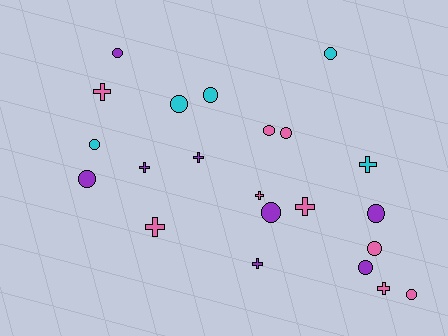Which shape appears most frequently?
Circle, with 13 objects.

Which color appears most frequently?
Pink, with 9 objects.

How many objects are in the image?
There are 22 objects.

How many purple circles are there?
There are 5 purple circles.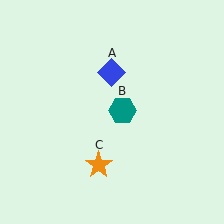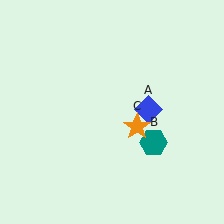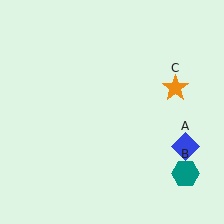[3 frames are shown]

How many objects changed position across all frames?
3 objects changed position: blue diamond (object A), teal hexagon (object B), orange star (object C).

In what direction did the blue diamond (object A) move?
The blue diamond (object A) moved down and to the right.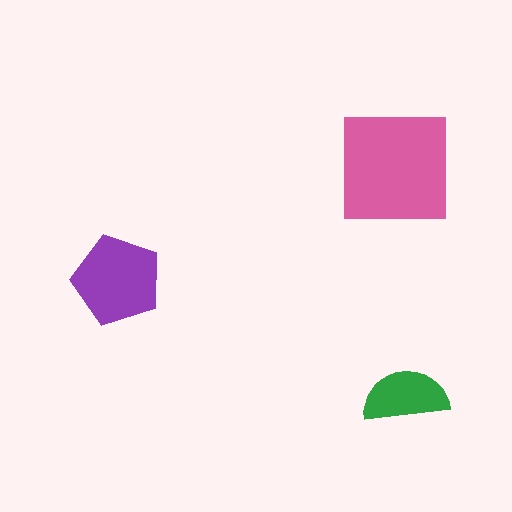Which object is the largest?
The pink square.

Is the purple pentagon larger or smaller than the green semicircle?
Larger.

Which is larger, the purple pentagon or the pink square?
The pink square.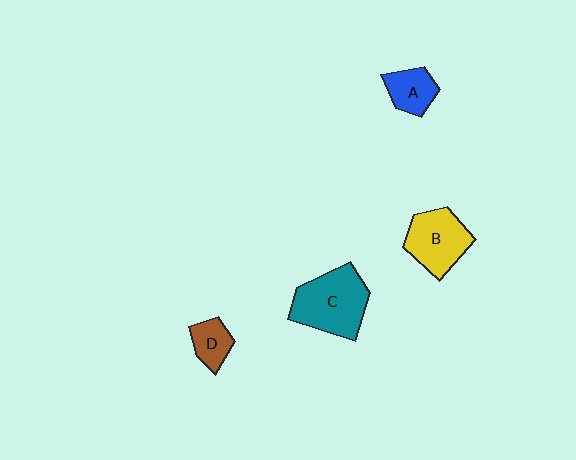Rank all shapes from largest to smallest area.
From largest to smallest: C (teal), B (yellow), A (blue), D (brown).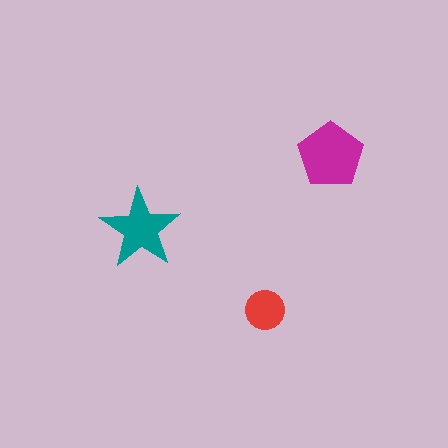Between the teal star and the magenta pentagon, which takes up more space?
The magenta pentagon.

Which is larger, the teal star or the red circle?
The teal star.